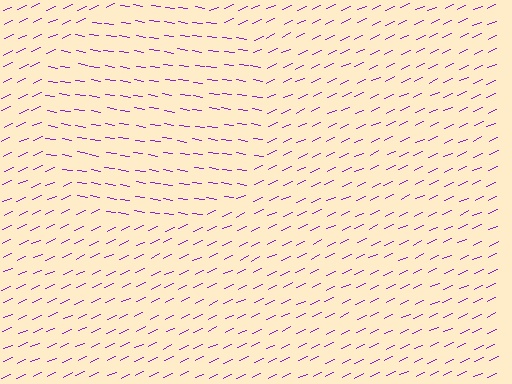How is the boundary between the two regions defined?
The boundary is defined purely by a change in line orientation (approximately 33 degrees difference). All lines are the same color and thickness.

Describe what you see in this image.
The image is filled with small purple line segments. A circle region in the image has lines oriented differently from the surrounding lines, creating a visible texture boundary.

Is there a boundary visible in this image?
Yes, there is a texture boundary formed by a change in line orientation.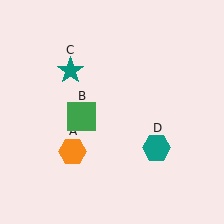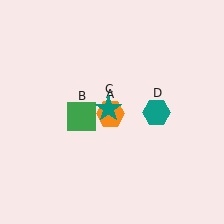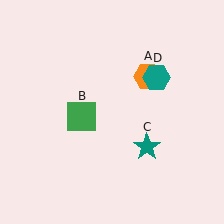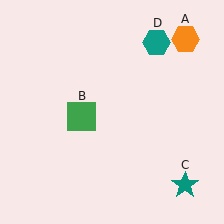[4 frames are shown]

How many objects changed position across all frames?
3 objects changed position: orange hexagon (object A), teal star (object C), teal hexagon (object D).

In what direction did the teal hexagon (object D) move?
The teal hexagon (object D) moved up.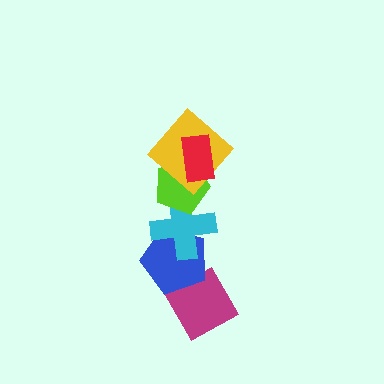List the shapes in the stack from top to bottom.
From top to bottom: the red rectangle, the yellow diamond, the lime pentagon, the cyan cross, the blue pentagon, the magenta diamond.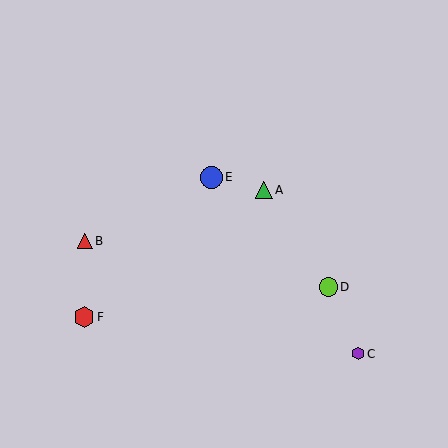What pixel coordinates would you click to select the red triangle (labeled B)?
Click at (85, 241) to select the red triangle B.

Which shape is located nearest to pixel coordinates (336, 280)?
The lime circle (labeled D) at (328, 287) is nearest to that location.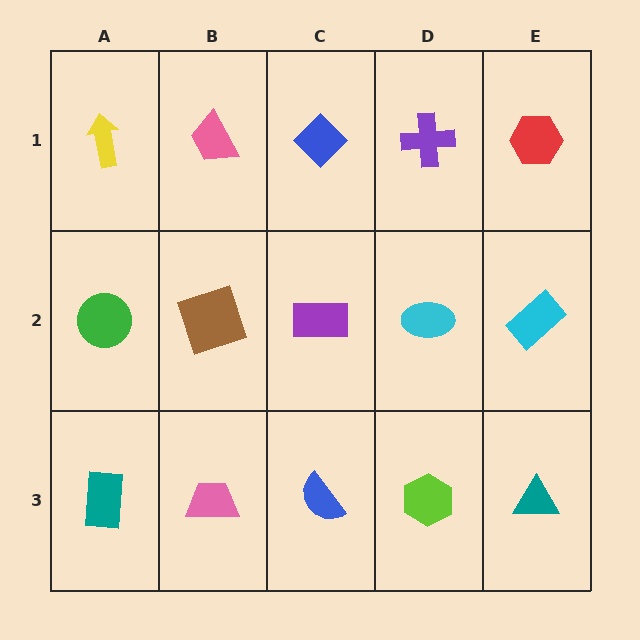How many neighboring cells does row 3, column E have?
2.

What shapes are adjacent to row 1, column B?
A brown square (row 2, column B), a yellow arrow (row 1, column A), a blue diamond (row 1, column C).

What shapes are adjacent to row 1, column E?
A cyan rectangle (row 2, column E), a purple cross (row 1, column D).